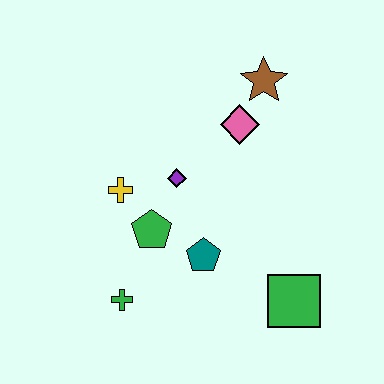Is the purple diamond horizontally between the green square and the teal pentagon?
No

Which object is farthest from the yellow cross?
The green square is farthest from the yellow cross.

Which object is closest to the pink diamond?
The brown star is closest to the pink diamond.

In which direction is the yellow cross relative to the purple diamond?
The yellow cross is to the left of the purple diamond.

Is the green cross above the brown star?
No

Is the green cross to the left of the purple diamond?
Yes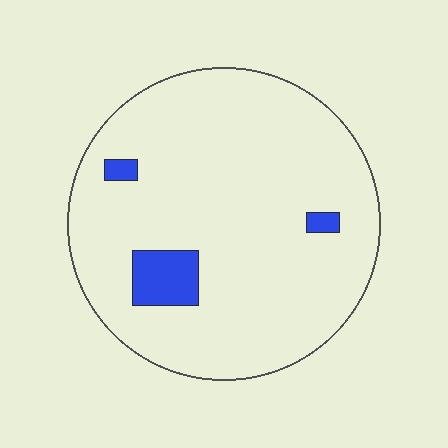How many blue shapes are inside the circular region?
3.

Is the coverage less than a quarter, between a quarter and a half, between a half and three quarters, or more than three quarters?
Less than a quarter.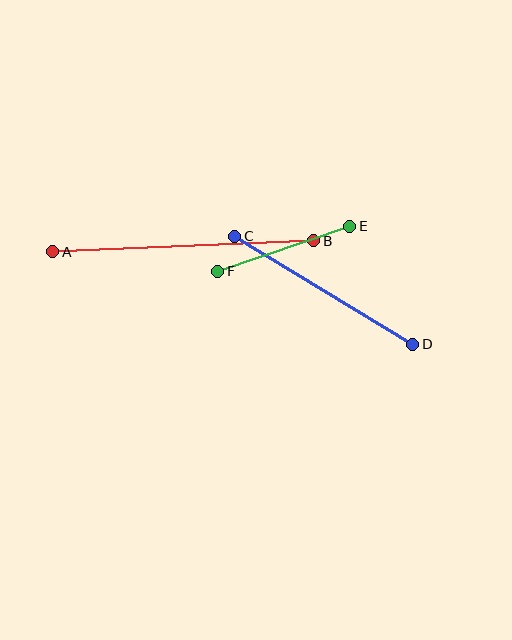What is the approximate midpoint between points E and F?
The midpoint is at approximately (284, 249) pixels.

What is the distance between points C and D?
The distance is approximately 208 pixels.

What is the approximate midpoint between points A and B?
The midpoint is at approximately (183, 246) pixels.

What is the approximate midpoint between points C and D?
The midpoint is at approximately (324, 290) pixels.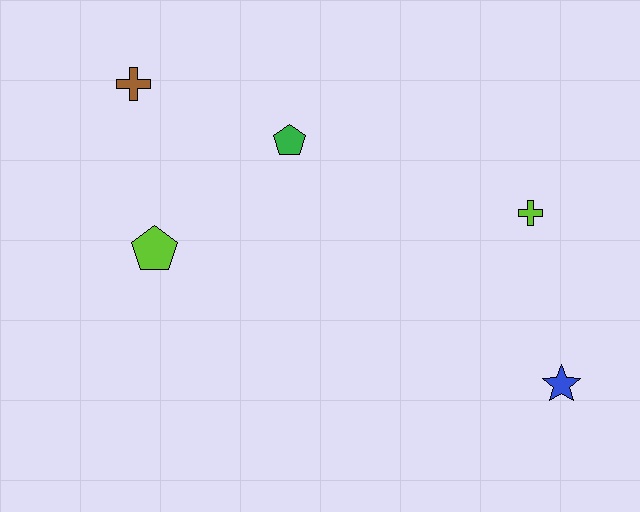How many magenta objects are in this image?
There are no magenta objects.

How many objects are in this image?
There are 5 objects.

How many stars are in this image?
There is 1 star.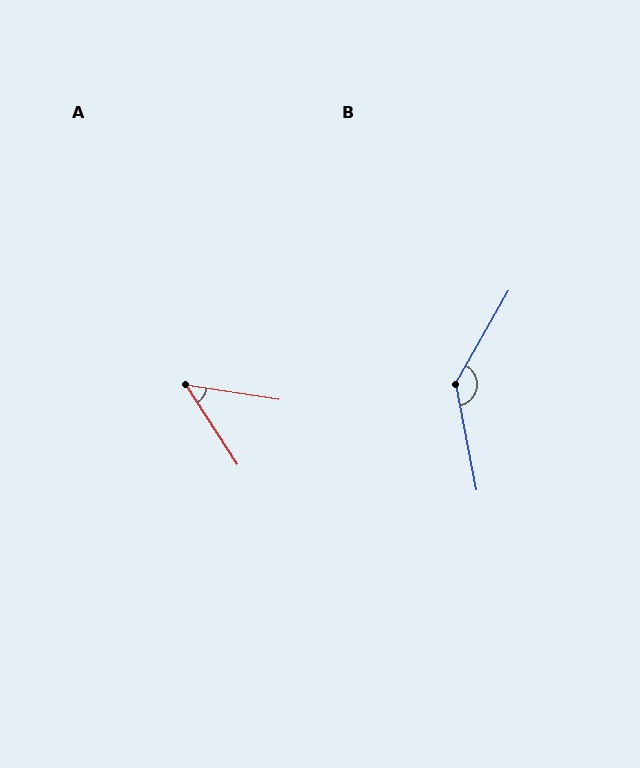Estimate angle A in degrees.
Approximately 48 degrees.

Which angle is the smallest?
A, at approximately 48 degrees.